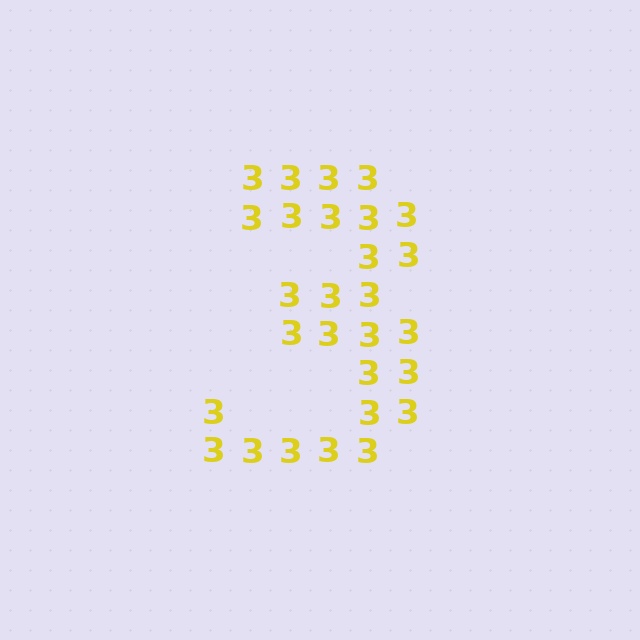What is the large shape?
The large shape is the digit 3.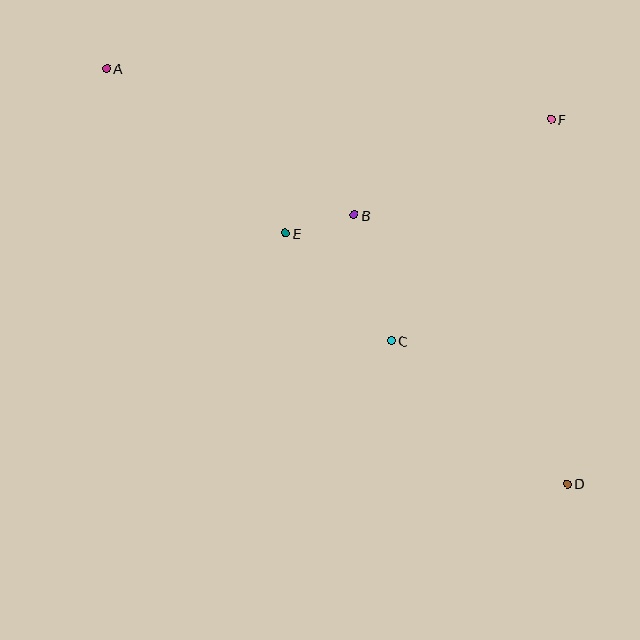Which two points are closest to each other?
Points B and E are closest to each other.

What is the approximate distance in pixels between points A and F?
The distance between A and F is approximately 447 pixels.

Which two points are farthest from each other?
Points A and D are farthest from each other.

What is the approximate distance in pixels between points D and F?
The distance between D and F is approximately 365 pixels.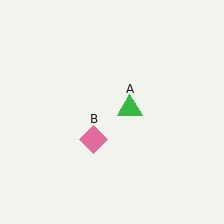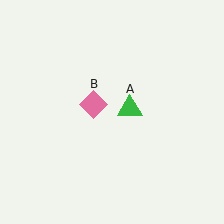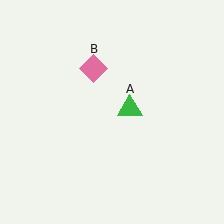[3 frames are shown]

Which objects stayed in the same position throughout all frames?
Green triangle (object A) remained stationary.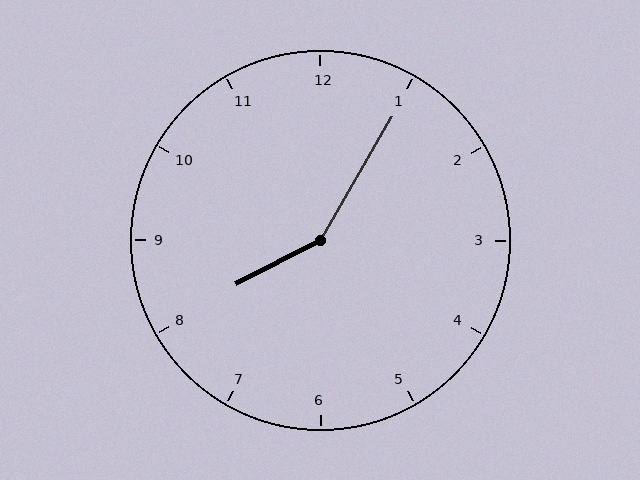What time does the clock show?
8:05.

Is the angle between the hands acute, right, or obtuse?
It is obtuse.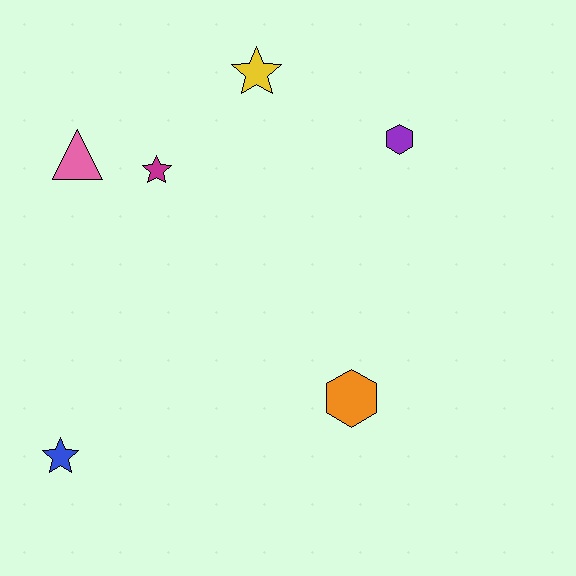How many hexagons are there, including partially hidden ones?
There are 2 hexagons.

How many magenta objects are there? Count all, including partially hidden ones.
There is 1 magenta object.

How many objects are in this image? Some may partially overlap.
There are 6 objects.